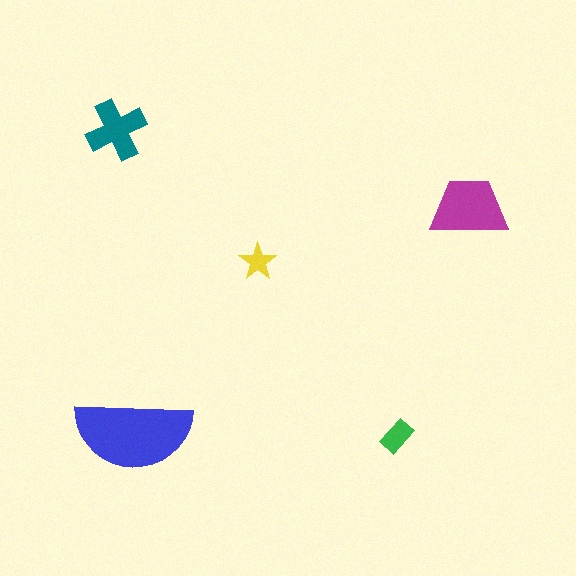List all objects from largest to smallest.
The blue semicircle, the magenta trapezoid, the teal cross, the green rectangle, the yellow star.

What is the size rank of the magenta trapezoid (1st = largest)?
2nd.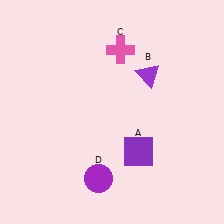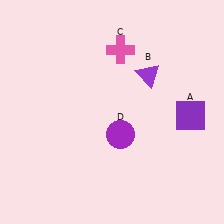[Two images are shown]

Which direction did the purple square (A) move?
The purple square (A) moved right.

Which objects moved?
The objects that moved are: the purple square (A), the purple circle (D).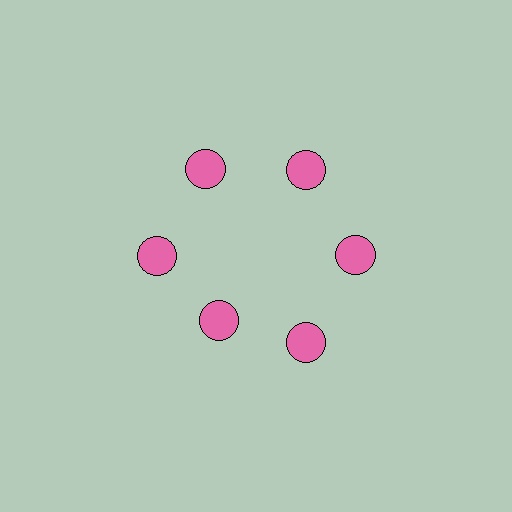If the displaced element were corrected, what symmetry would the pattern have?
It would have 6-fold rotational symmetry — the pattern would map onto itself every 60 degrees.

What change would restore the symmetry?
The symmetry would be restored by moving it outward, back onto the ring so that all 6 circles sit at equal angles and equal distance from the center.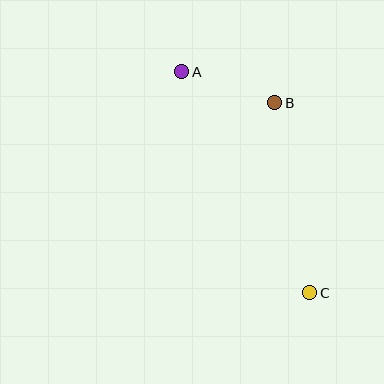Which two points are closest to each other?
Points A and B are closest to each other.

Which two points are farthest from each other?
Points A and C are farthest from each other.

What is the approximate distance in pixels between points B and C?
The distance between B and C is approximately 193 pixels.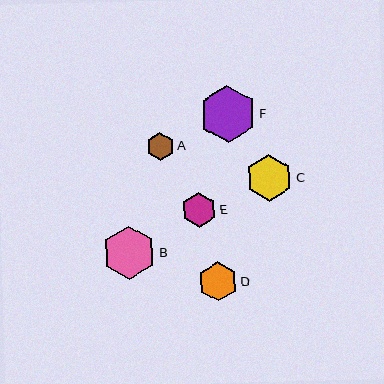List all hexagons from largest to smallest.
From largest to smallest: F, B, C, D, E, A.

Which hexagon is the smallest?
Hexagon A is the smallest with a size of approximately 28 pixels.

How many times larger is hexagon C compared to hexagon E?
Hexagon C is approximately 1.3 times the size of hexagon E.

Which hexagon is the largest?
Hexagon F is the largest with a size of approximately 57 pixels.